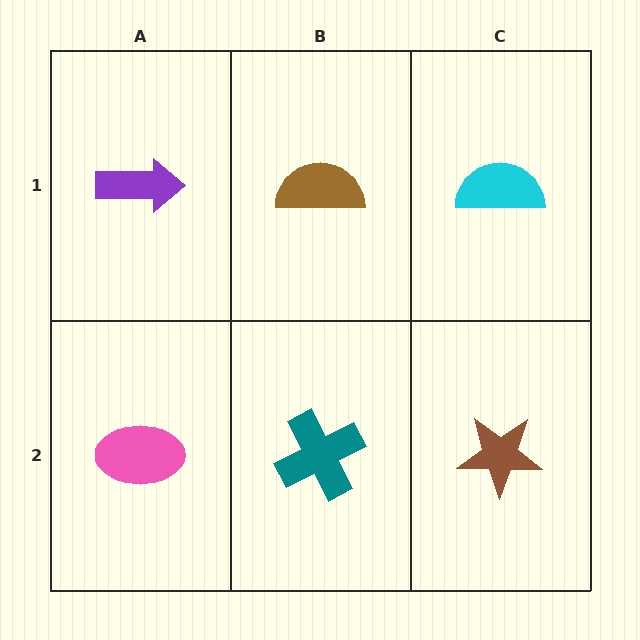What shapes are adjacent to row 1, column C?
A brown star (row 2, column C), a brown semicircle (row 1, column B).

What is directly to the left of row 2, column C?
A teal cross.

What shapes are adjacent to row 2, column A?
A purple arrow (row 1, column A), a teal cross (row 2, column B).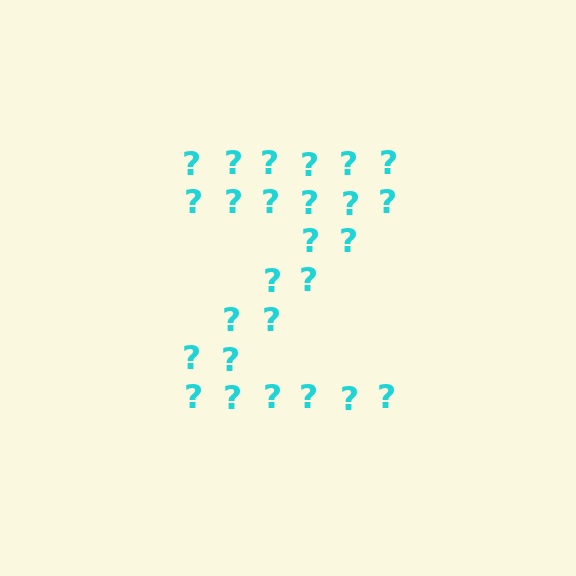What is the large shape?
The large shape is the letter Z.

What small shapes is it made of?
It is made of small question marks.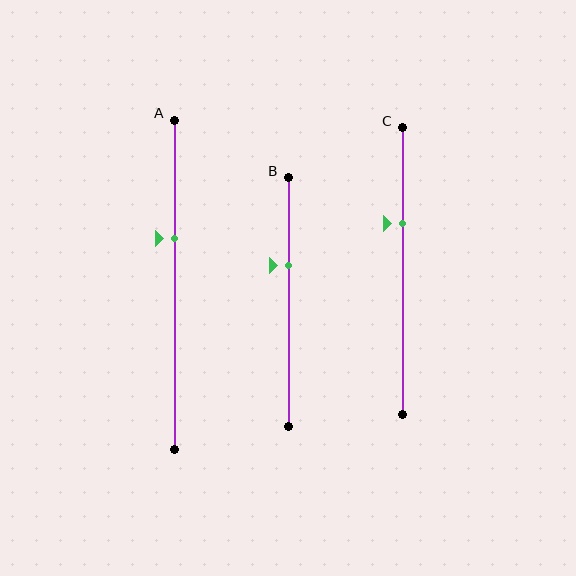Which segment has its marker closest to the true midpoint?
Segment A has its marker closest to the true midpoint.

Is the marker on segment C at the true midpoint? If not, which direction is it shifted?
No, the marker on segment C is shifted upward by about 17% of the segment length.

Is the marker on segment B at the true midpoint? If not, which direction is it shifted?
No, the marker on segment B is shifted upward by about 15% of the segment length.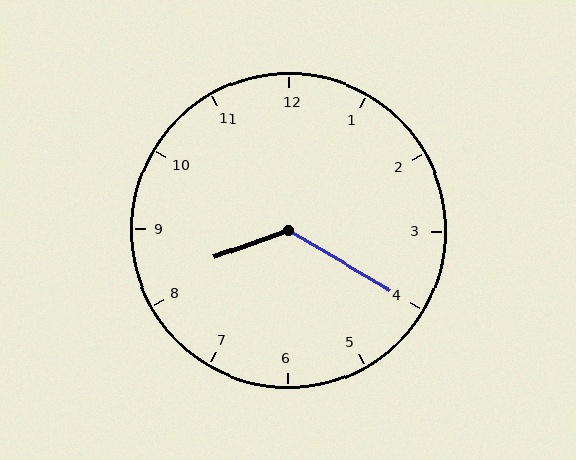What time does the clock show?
8:20.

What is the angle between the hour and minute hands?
Approximately 130 degrees.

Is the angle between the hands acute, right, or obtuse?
It is obtuse.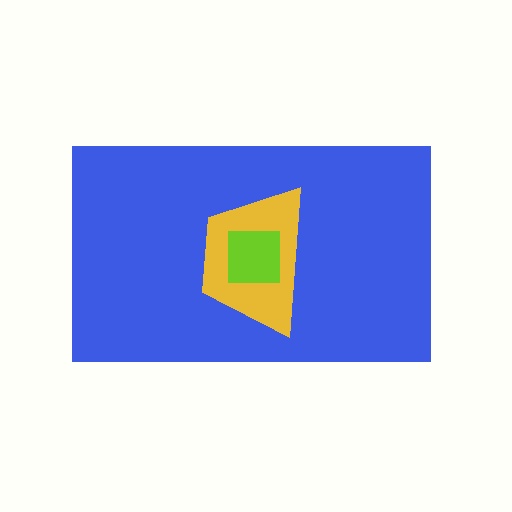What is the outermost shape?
The blue rectangle.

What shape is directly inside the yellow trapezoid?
The lime square.